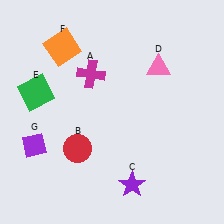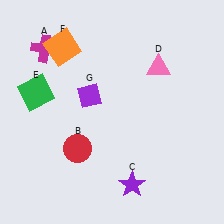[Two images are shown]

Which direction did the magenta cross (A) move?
The magenta cross (A) moved left.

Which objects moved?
The objects that moved are: the magenta cross (A), the purple diamond (G).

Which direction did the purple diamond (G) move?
The purple diamond (G) moved right.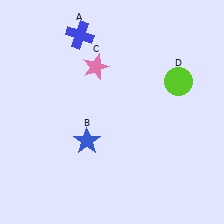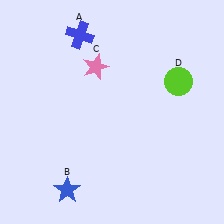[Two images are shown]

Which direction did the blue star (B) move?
The blue star (B) moved down.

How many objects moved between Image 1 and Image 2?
1 object moved between the two images.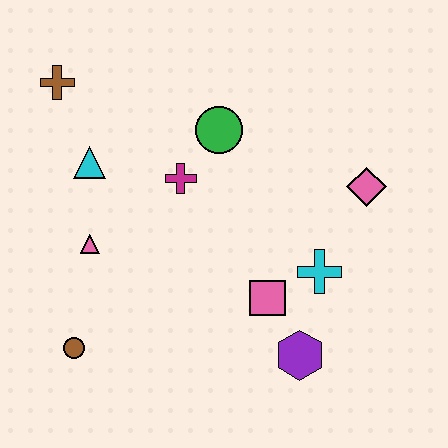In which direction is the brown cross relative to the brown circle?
The brown cross is above the brown circle.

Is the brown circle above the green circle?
No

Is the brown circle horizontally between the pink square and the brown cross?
Yes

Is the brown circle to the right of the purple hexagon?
No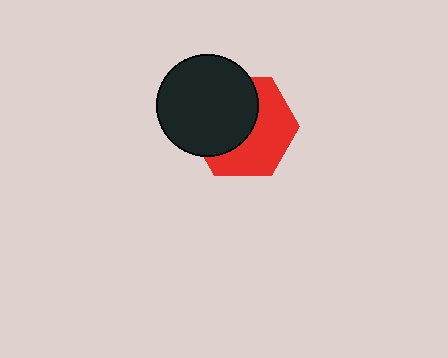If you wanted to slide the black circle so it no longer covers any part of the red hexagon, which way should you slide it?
Slide it toward the upper-left — that is the most direct way to separate the two shapes.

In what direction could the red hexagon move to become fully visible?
The red hexagon could move toward the lower-right. That would shift it out from behind the black circle entirely.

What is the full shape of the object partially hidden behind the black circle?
The partially hidden object is a red hexagon.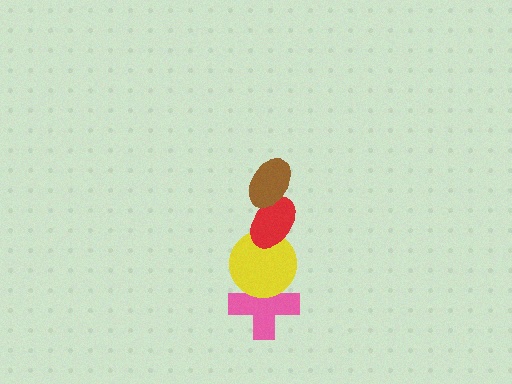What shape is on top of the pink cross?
The yellow circle is on top of the pink cross.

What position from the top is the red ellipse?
The red ellipse is 2nd from the top.